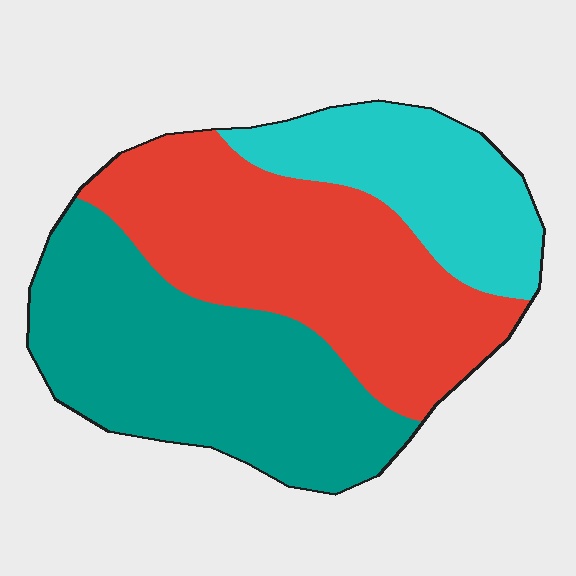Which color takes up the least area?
Cyan, at roughly 20%.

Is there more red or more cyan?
Red.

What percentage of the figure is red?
Red covers about 40% of the figure.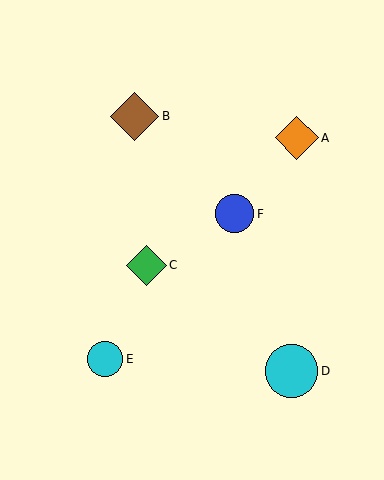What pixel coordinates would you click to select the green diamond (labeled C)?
Click at (146, 265) to select the green diamond C.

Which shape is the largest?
The cyan circle (labeled D) is the largest.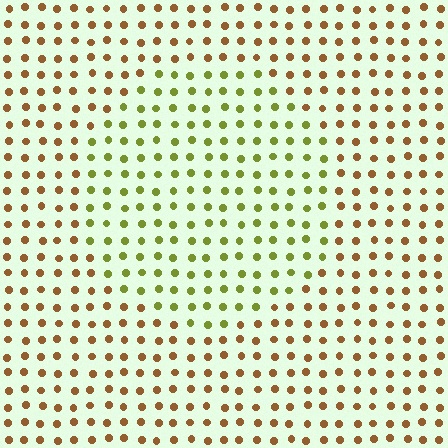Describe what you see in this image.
The image is filled with small brown elements in a uniform arrangement. A circle-shaped region is visible where the elements are tinted to a slightly different hue, forming a subtle color boundary.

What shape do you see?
I see a circle.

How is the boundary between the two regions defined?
The boundary is defined purely by a slight shift in hue (about 49 degrees). Spacing, size, and orientation are identical on both sides.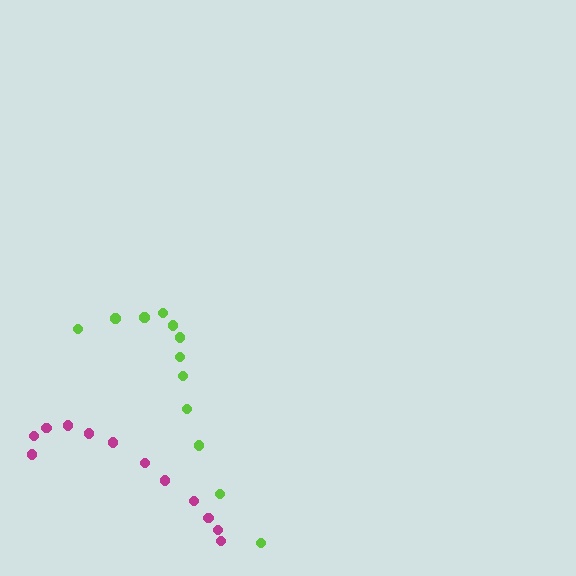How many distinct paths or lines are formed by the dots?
There are 2 distinct paths.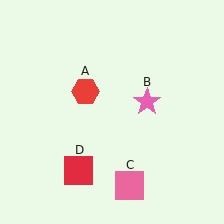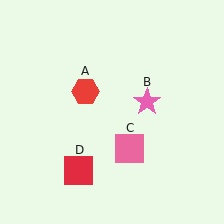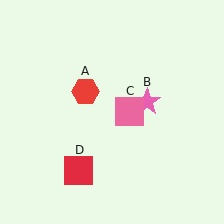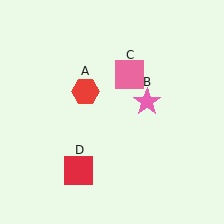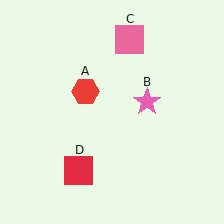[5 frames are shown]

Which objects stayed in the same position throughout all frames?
Red hexagon (object A) and pink star (object B) and red square (object D) remained stationary.